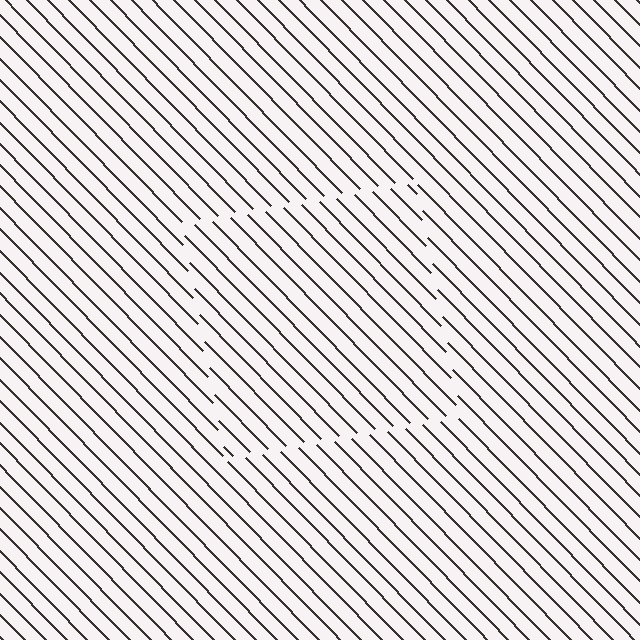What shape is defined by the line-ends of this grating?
An illusory square. The interior of the shape contains the same grating, shifted by half a period — the contour is defined by the phase discontinuity where line-ends from the inner and outer gratings abut.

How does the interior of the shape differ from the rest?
The interior of the shape contains the same grating, shifted by half a period — the contour is defined by the phase discontinuity where line-ends from the inner and outer gratings abut.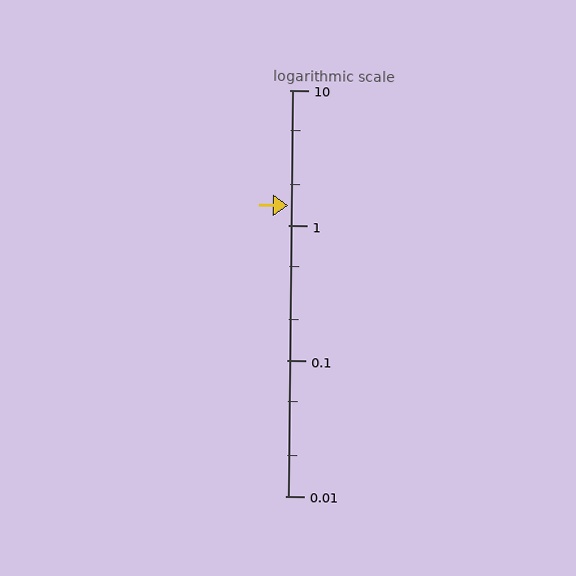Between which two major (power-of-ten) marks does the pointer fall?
The pointer is between 1 and 10.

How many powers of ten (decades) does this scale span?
The scale spans 3 decades, from 0.01 to 10.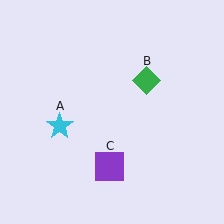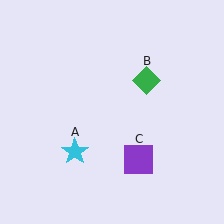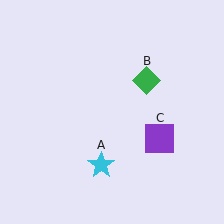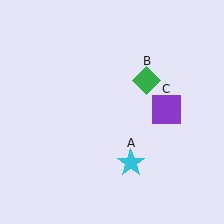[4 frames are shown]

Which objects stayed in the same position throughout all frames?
Green diamond (object B) remained stationary.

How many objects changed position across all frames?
2 objects changed position: cyan star (object A), purple square (object C).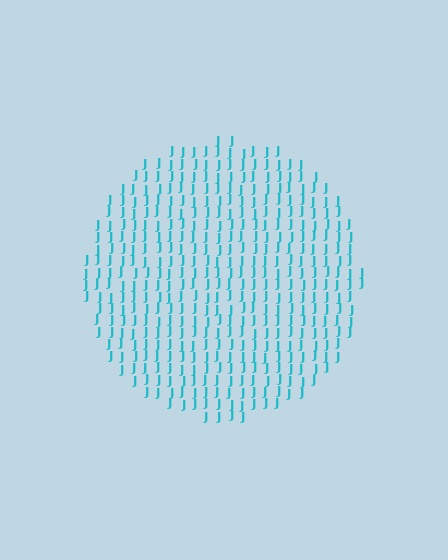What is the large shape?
The large shape is a circle.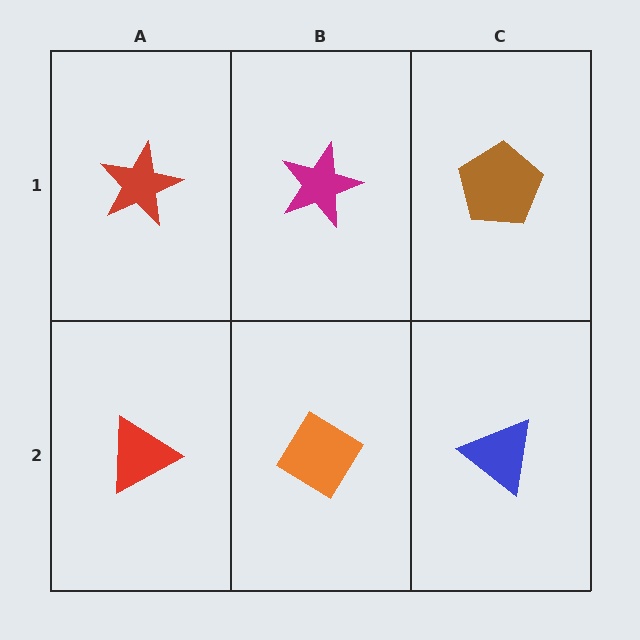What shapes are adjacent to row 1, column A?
A red triangle (row 2, column A), a magenta star (row 1, column B).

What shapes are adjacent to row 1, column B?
An orange diamond (row 2, column B), a red star (row 1, column A), a brown pentagon (row 1, column C).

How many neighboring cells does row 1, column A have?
2.